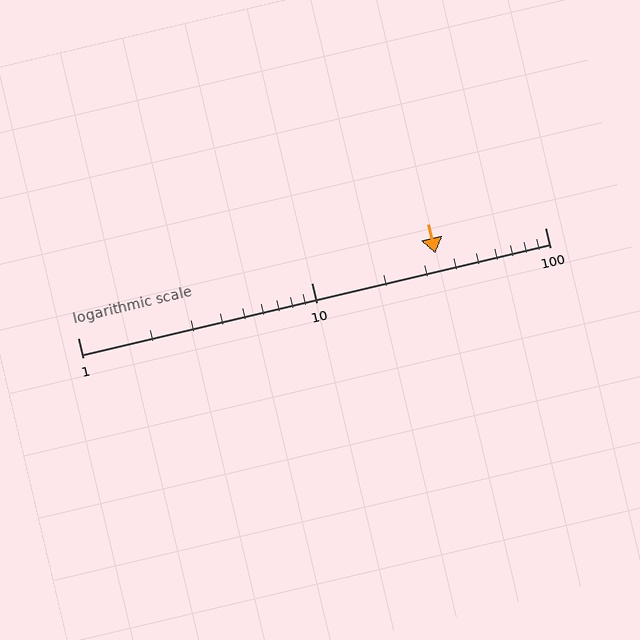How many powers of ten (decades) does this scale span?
The scale spans 2 decades, from 1 to 100.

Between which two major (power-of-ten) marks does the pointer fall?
The pointer is between 10 and 100.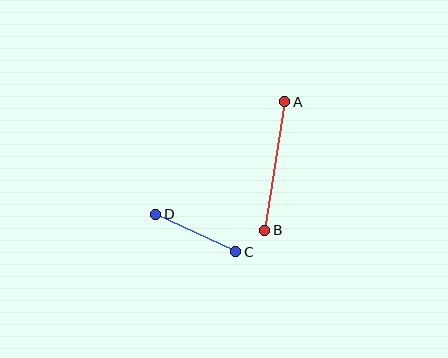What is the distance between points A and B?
The distance is approximately 130 pixels.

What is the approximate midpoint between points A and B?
The midpoint is at approximately (275, 166) pixels.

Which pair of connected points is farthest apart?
Points A and B are farthest apart.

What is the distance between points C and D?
The distance is approximately 88 pixels.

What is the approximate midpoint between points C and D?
The midpoint is at approximately (196, 233) pixels.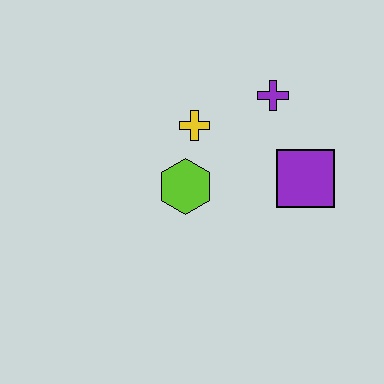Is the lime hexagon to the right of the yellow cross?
No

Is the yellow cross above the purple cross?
No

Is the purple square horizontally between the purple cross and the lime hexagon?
No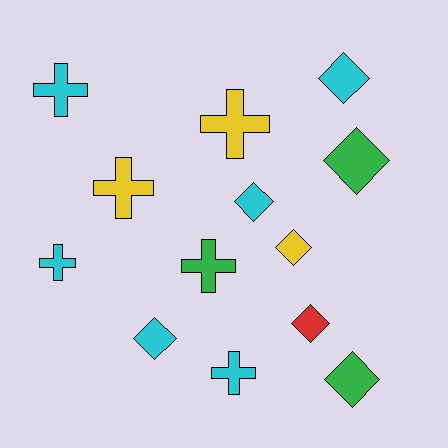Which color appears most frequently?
Cyan, with 6 objects.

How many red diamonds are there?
There is 1 red diamond.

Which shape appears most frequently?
Diamond, with 7 objects.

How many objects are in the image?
There are 13 objects.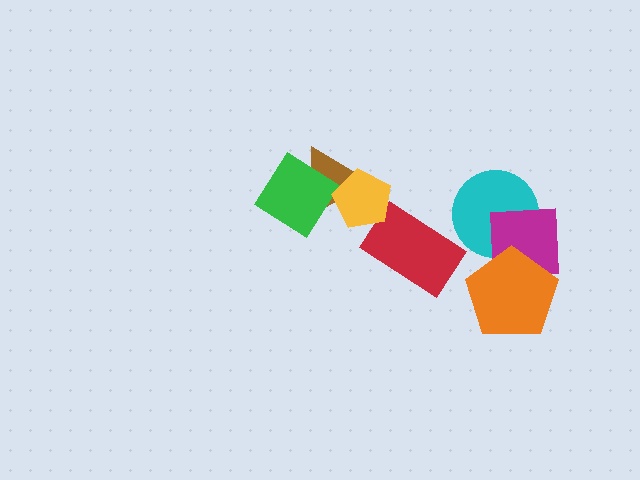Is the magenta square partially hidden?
Yes, it is partially covered by another shape.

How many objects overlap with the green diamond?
1 object overlaps with the green diamond.